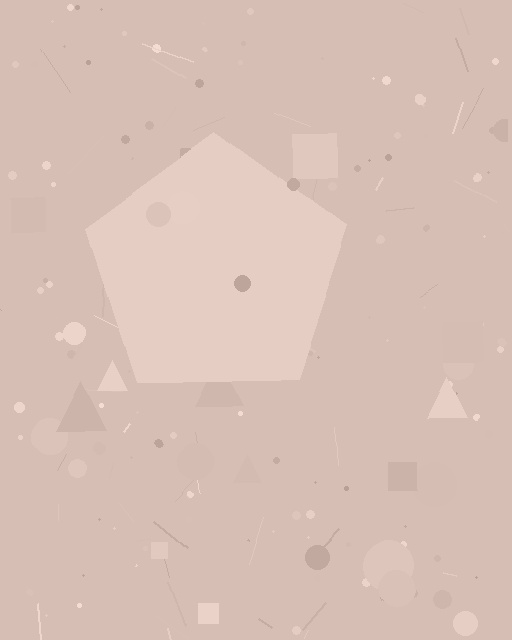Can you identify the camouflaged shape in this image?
The camouflaged shape is a pentagon.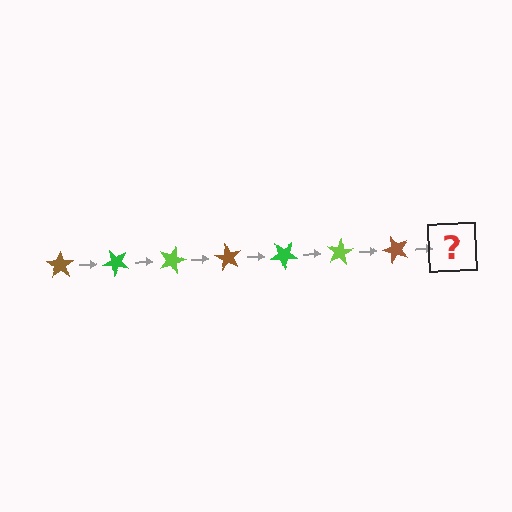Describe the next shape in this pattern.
It should be a green star, rotated 315 degrees from the start.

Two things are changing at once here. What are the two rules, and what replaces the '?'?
The two rules are that it rotates 45 degrees each step and the color cycles through brown, green, and lime. The '?' should be a green star, rotated 315 degrees from the start.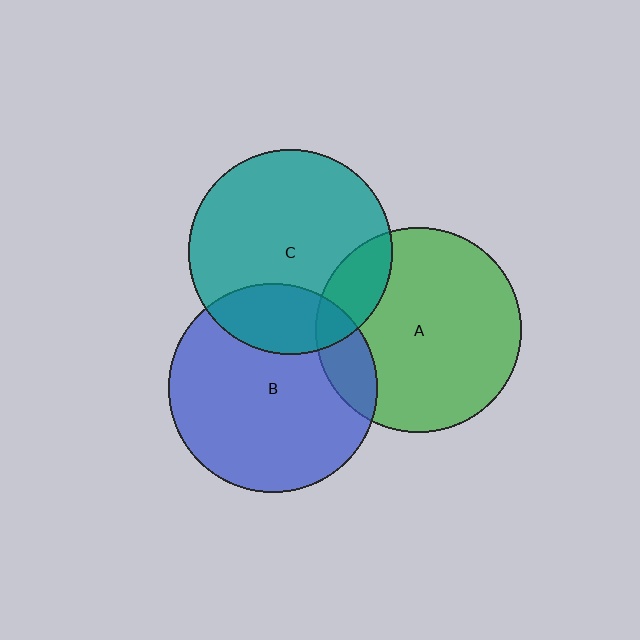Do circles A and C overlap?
Yes.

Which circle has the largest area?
Circle B (blue).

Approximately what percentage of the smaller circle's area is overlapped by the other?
Approximately 15%.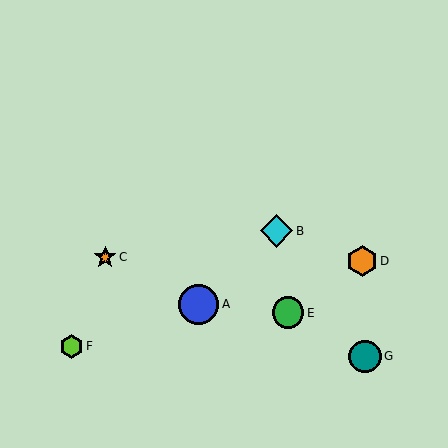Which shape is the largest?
The blue circle (labeled A) is the largest.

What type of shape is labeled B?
Shape B is a cyan diamond.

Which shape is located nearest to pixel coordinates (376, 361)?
The teal circle (labeled G) at (365, 356) is nearest to that location.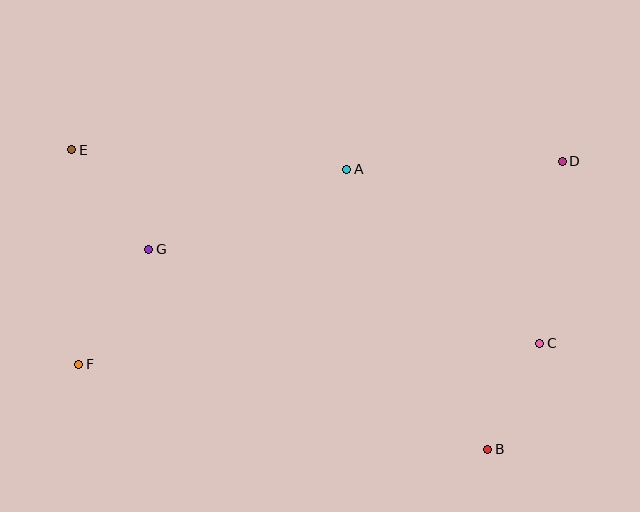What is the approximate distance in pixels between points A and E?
The distance between A and E is approximately 275 pixels.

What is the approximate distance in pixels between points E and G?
The distance between E and G is approximately 126 pixels.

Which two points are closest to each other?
Points B and C are closest to each other.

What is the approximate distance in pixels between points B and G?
The distance between B and G is approximately 394 pixels.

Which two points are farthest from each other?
Points D and F are farthest from each other.